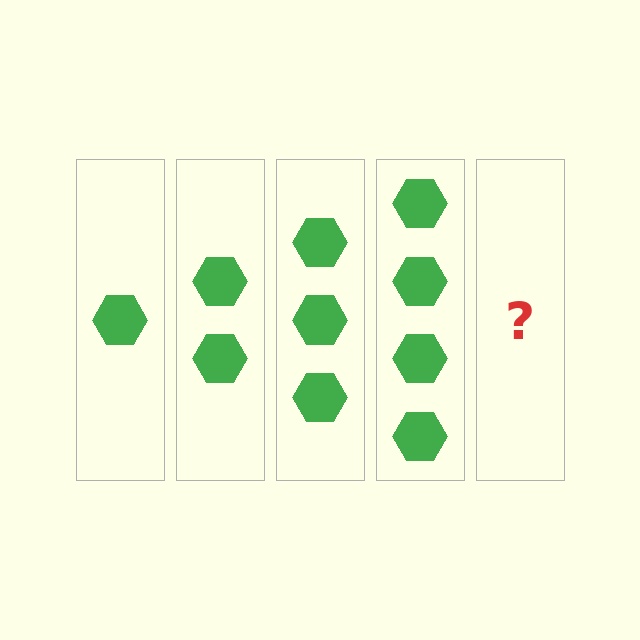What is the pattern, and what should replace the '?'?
The pattern is that each step adds one more hexagon. The '?' should be 5 hexagons.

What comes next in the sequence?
The next element should be 5 hexagons.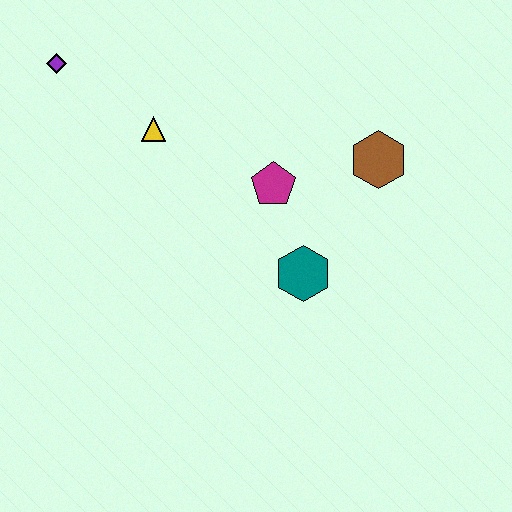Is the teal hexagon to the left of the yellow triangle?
No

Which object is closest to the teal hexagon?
The magenta pentagon is closest to the teal hexagon.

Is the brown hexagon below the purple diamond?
Yes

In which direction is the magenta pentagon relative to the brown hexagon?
The magenta pentagon is to the left of the brown hexagon.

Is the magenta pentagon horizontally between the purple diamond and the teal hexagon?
Yes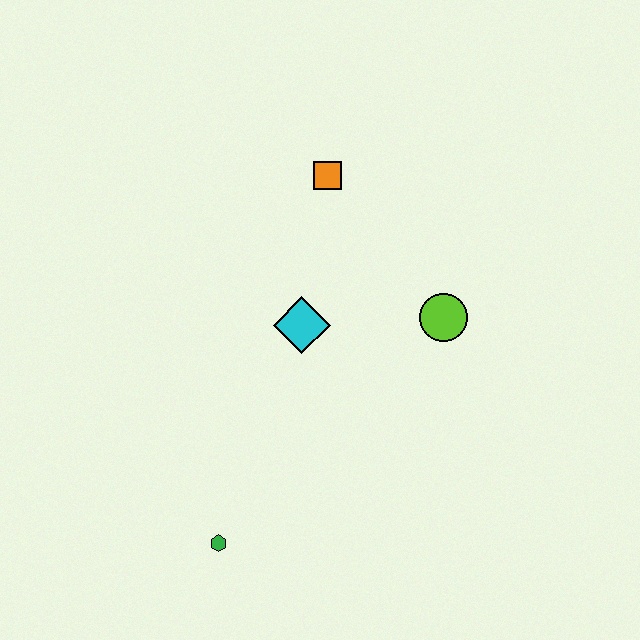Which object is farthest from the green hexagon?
The orange square is farthest from the green hexagon.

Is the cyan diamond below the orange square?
Yes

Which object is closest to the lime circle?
The cyan diamond is closest to the lime circle.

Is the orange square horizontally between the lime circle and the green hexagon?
Yes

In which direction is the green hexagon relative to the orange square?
The green hexagon is below the orange square.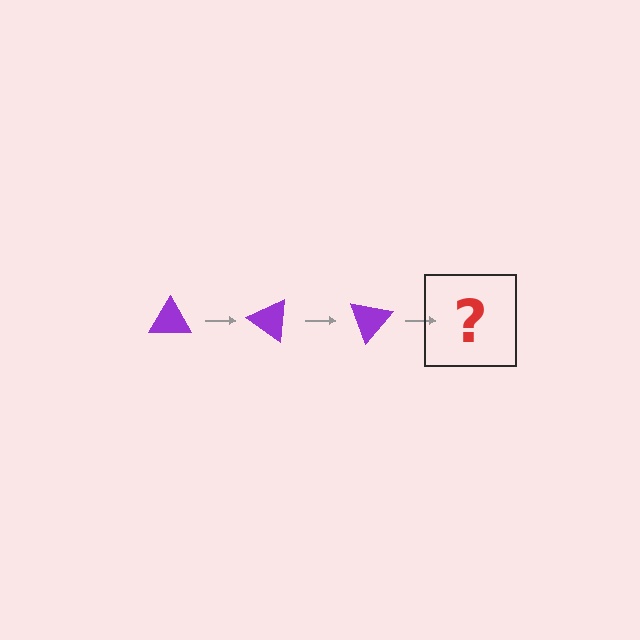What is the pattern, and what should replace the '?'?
The pattern is that the triangle rotates 35 degrees each step. The '?' should be a purple triangle rotated 105 degrees.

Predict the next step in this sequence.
The next step is a purple triangle rotated 105 degrees.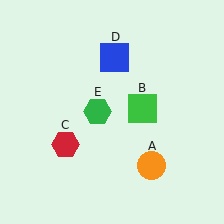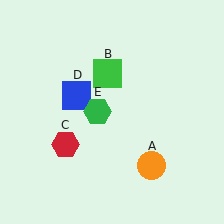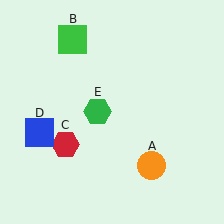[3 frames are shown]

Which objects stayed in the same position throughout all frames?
Orange circle (object A) and red hexagon (object C) and green hexagon (object E) remained stationary.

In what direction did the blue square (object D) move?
The blue square (object D) moved down and to the left.